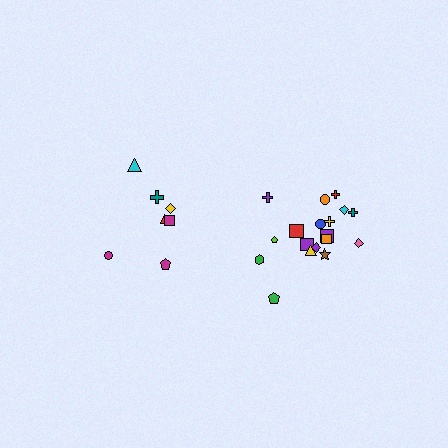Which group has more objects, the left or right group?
The right group.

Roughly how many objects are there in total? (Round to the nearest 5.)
Roughly 25 objects in total.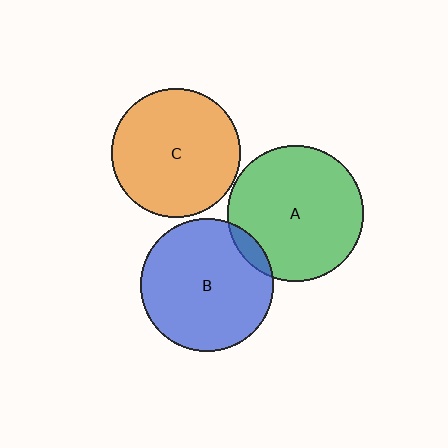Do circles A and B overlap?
Yes.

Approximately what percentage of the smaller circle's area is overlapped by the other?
Approximately 5%.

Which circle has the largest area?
Circle A (green).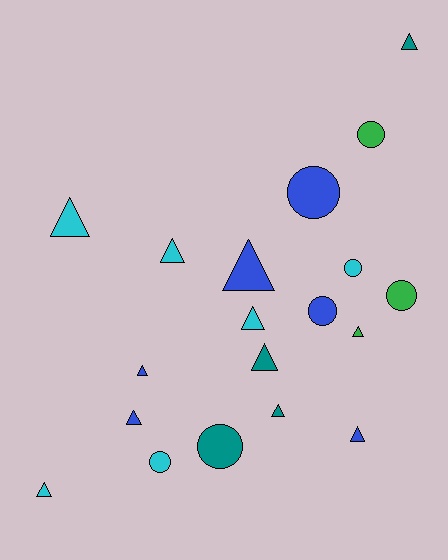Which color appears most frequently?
Cyan, with 6 objects.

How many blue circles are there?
There are 2 blue circles.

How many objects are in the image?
There are 19 objects.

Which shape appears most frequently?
Triangle, with 12 objects.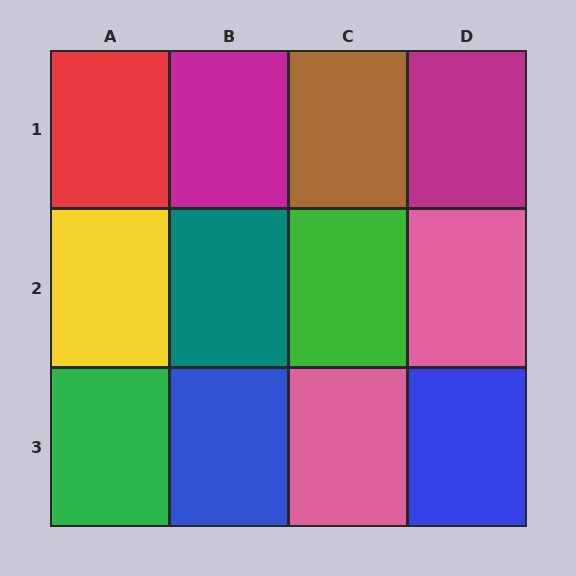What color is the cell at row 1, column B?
Magenta.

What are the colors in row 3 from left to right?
Green, blue, pink, blue.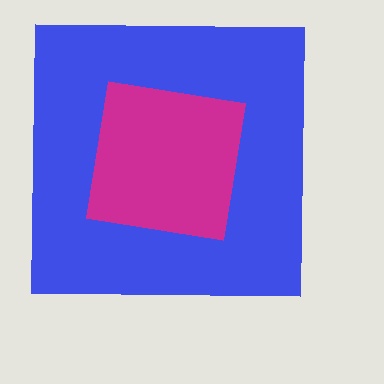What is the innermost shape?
The magenta square.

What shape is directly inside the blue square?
The magenta square.